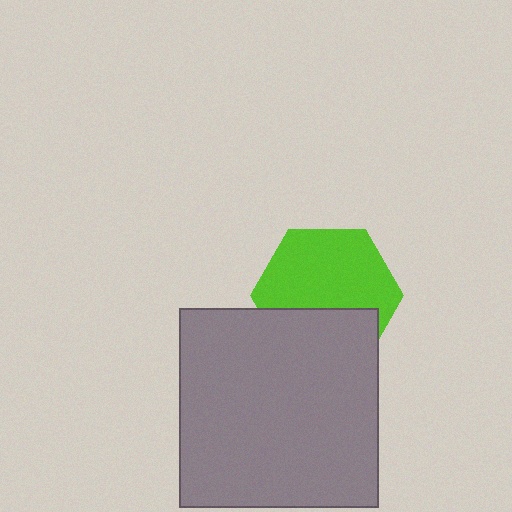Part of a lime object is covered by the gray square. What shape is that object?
It is a hexagon.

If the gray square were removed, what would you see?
You would see the complete lime hexagon.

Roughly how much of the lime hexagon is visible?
About half of it is visible (roughly 63%).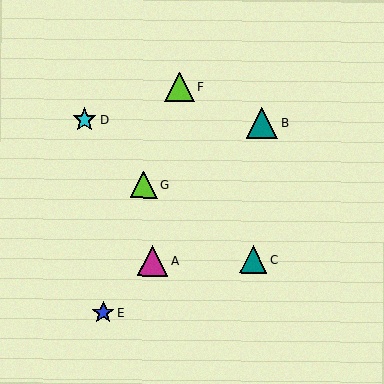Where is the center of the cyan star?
The center of the cyan star is at (84, 120).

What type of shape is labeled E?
Shape E is a blue star.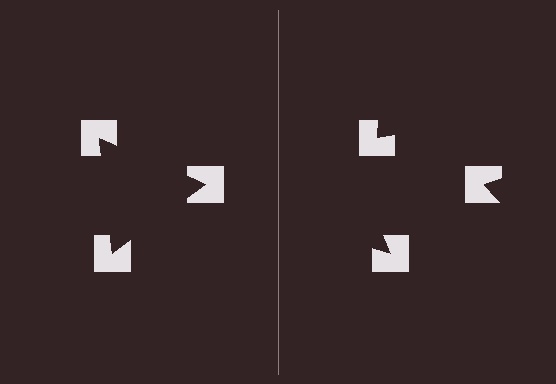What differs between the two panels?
The notched squares are positioned identically on both sides; only the wedge orientations differ. On the left they align to a triangle; on the right they are misaligned.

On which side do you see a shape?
An illusory triangle appears on the left side. On the right side the wedge cuts are rotated, so no coherent shape forms.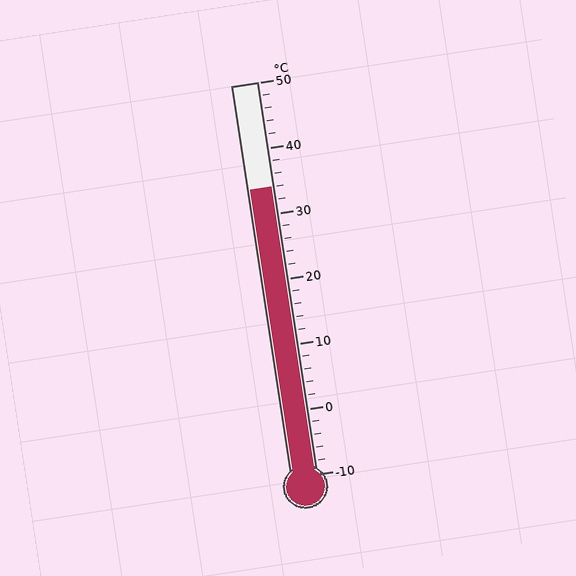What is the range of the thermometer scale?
The thermometer scale ranges from -10°C to 50°C.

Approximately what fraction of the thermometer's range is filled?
The thermometer is filled to approximately 75% of its range.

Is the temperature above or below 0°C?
The temperature is above 0°C.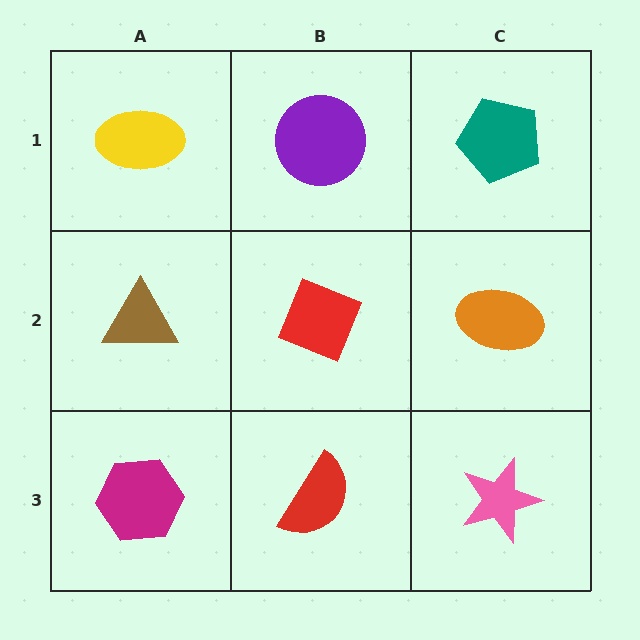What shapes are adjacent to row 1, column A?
A brown triangle (row 2, column A), a purple circle (row 1, column B).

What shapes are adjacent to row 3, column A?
A brown triangle (row 2, column A), a red semicircle (row 3, column B).